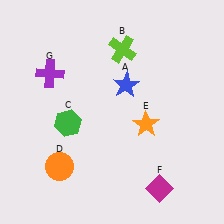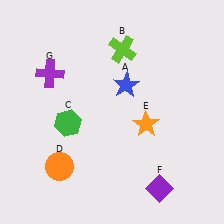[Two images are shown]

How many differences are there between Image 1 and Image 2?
There is 1 difference between the two images.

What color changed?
The diamond (F) changed from magenta in Image 1 to purple in Image 2.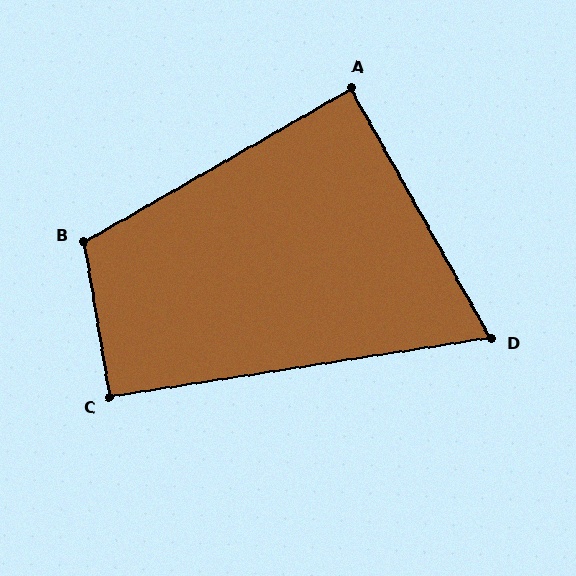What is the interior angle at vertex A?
Approximately 90 degrees (approximately right).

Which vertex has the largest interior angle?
B, at approximately 110 degrees.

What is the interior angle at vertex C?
Approximately 90 degrees (approximately right).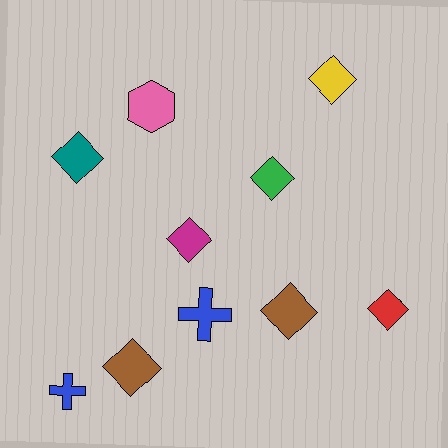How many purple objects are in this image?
There are no purple objects.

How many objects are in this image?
There are 10 objects.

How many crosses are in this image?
There are 2 crosses.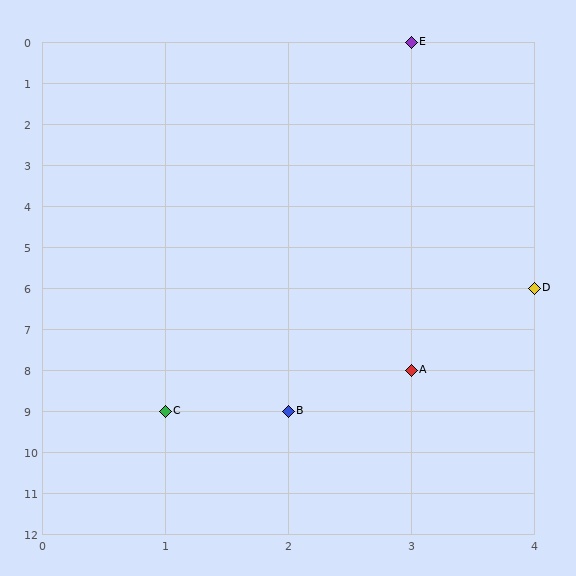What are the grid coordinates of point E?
Point E is at grid coordinates (3, 0).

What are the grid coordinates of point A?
Point A is at grid coordinates (3, 8).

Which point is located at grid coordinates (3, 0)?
Point E is at (3, 0).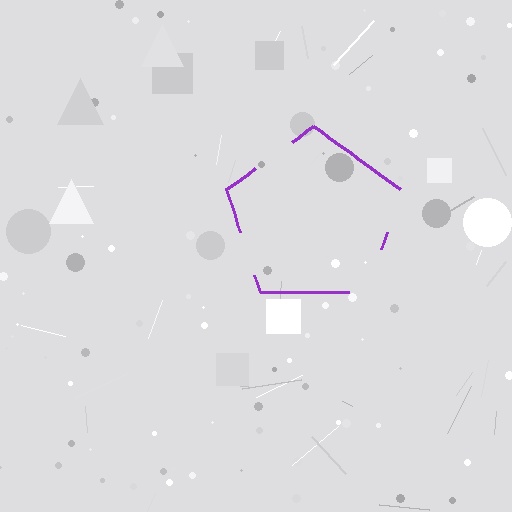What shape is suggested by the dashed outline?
The dashed outline suggests a pentagon.